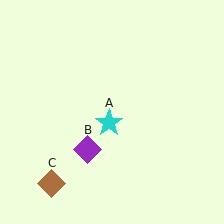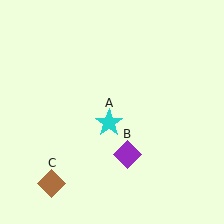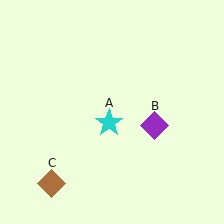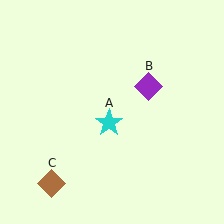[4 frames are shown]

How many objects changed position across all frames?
1 object changed position: purple diamond (object B).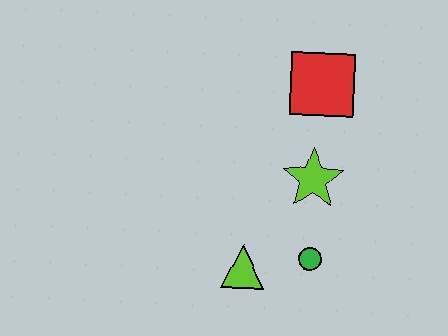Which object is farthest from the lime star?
The lime triangle is farthest from the lime star.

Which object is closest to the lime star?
The green circle is closest to the lime star.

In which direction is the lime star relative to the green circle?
The lime star is above the green circle.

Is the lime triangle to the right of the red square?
No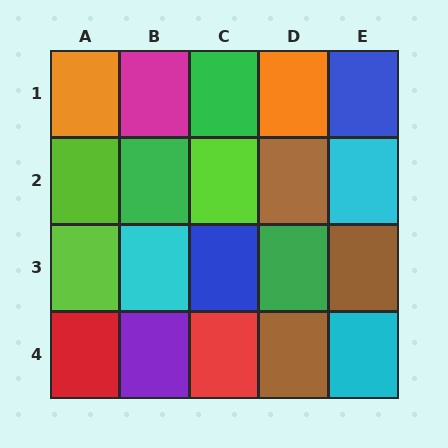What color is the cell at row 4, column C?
Red.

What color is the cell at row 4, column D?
Brown.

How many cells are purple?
1 cell is purple.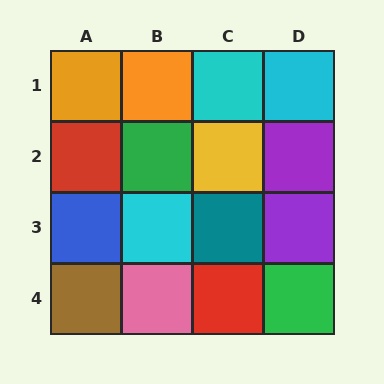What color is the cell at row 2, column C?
Yellow.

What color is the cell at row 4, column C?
Red.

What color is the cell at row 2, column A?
Red.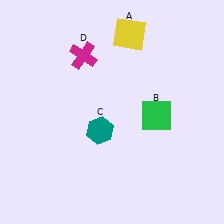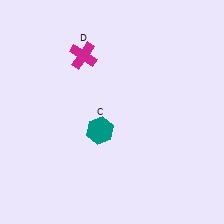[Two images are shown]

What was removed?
The yellow square (A), the green square (B) were removed in Image 2.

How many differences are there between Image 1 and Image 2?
There are 2 differences between the two images.